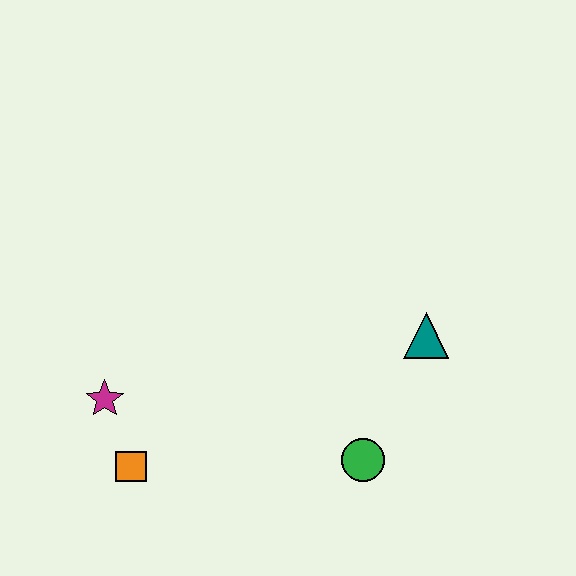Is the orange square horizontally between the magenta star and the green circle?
Yes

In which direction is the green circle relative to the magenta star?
The green circle is to the right of the magenta star.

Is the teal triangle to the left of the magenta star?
No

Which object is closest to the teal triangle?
The green circle is closest to the teal triangle.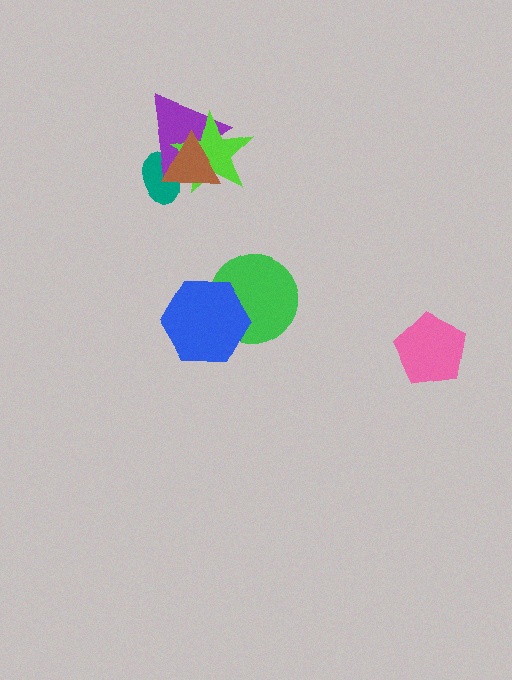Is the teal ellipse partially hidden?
Yes, it is partially covered by another shape.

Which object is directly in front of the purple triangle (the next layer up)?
The lime star is directly in front of the purple triangle.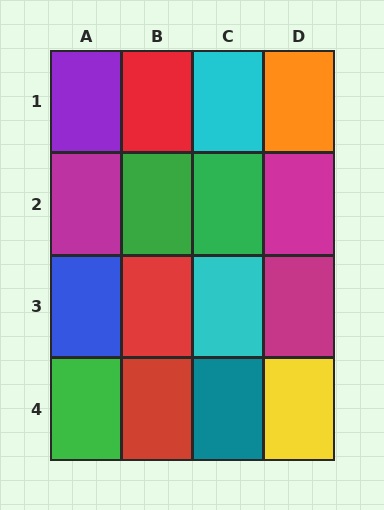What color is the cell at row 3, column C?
Cyan.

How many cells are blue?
1 cell is blue.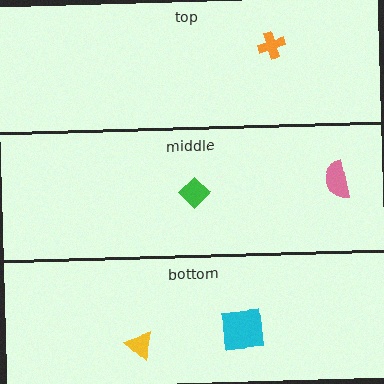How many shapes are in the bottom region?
2.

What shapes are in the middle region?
The pink semicircle, the green diamond.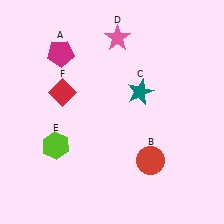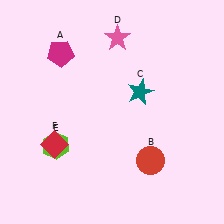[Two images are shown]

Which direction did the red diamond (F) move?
The red diamond (F) moved down.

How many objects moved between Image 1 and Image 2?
1 object moved between the two images.